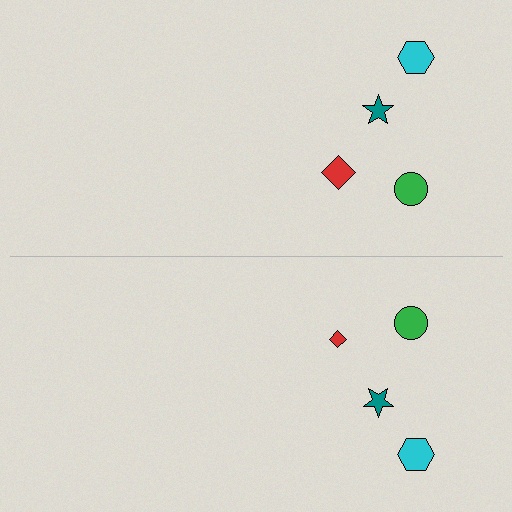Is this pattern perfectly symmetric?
No, the pattern is not perfectly symmetric. The red diamond on the bottom side has a different size than its mirror counterpart.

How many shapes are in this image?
There are 8 shapes in this image.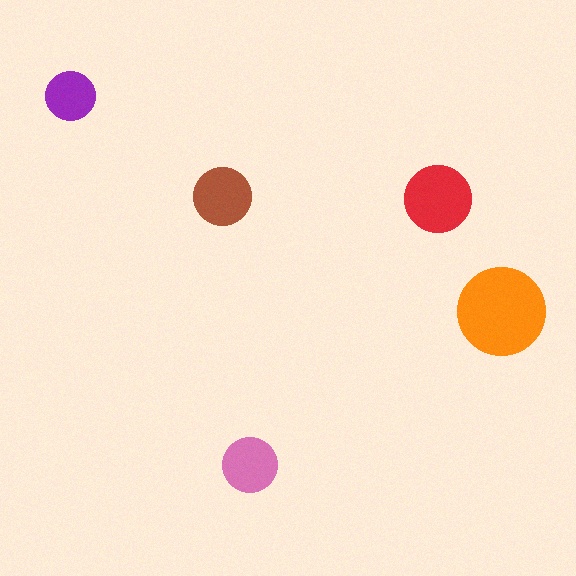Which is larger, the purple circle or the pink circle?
The pink one.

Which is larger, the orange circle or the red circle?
The orange one.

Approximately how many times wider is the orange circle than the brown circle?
About 1.5 times wider.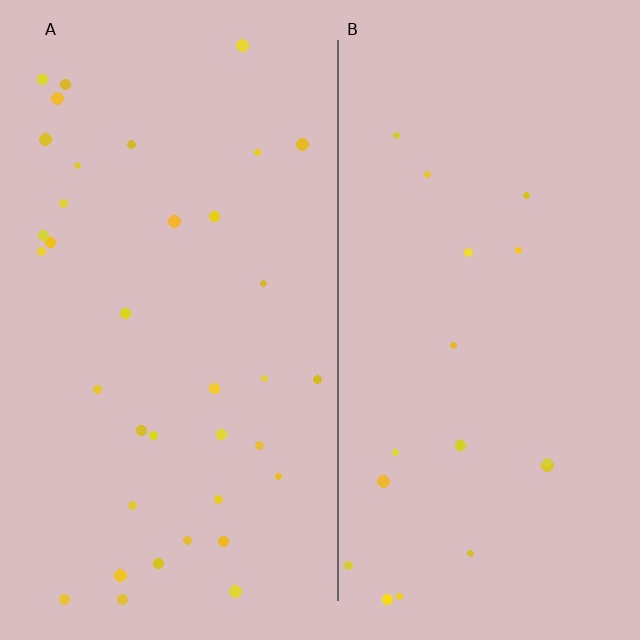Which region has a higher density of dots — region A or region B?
A (the left).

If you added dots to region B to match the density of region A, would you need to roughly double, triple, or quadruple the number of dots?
Approximately double.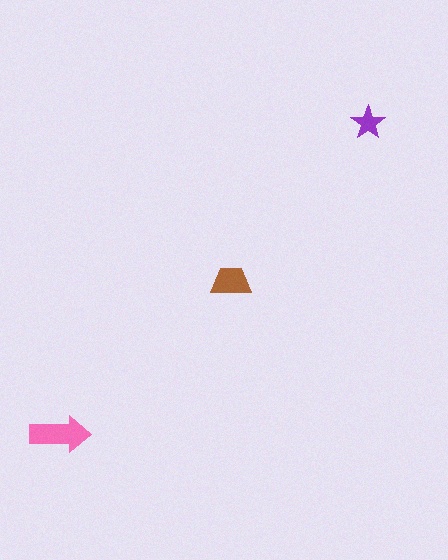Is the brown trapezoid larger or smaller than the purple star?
Larger.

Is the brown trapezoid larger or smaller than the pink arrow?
Smaller.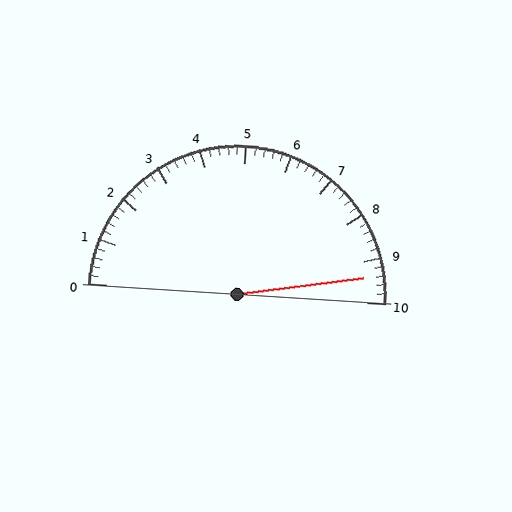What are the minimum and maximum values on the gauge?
The gauge ranges from 0 to 10.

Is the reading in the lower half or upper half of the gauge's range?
The reading is in the upper half of the range (0 to 10).